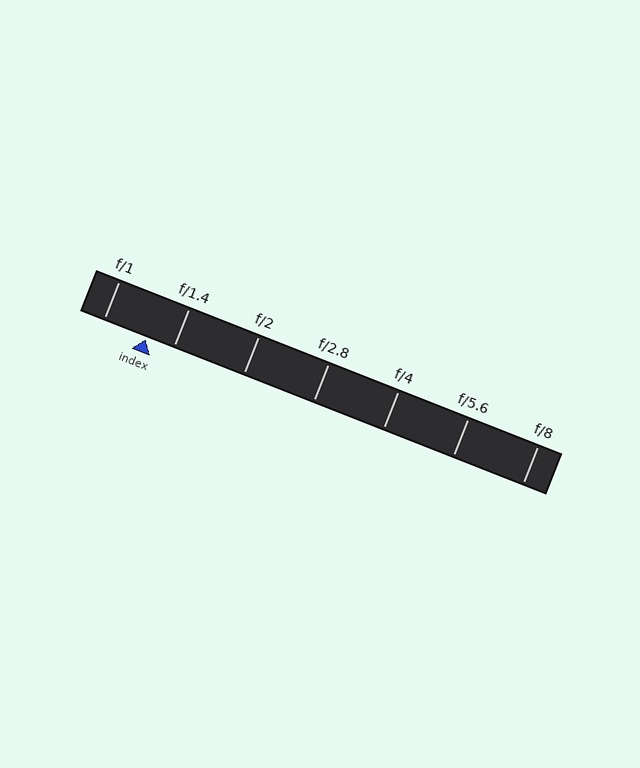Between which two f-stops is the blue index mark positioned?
The index mark is between f/1 and f/1.4.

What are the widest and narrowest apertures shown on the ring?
The widest aperture shown is f/1 and the narrowest is f/8.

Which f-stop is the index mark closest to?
The index mark is closest to f/1.4.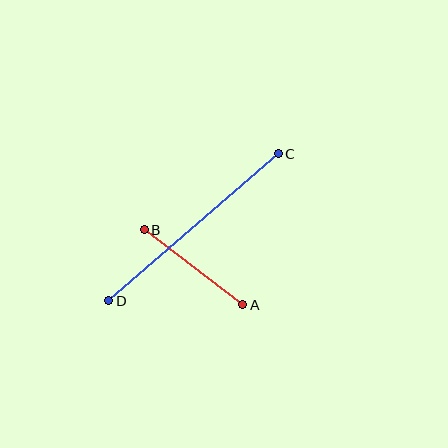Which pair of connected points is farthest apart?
Points C and D are farthest apart.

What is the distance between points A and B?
The distance is approximately 124 pixels.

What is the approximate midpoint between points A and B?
The midpoint is at approximately (193, 267) pixels.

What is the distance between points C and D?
The distance is approximately 224 pixels.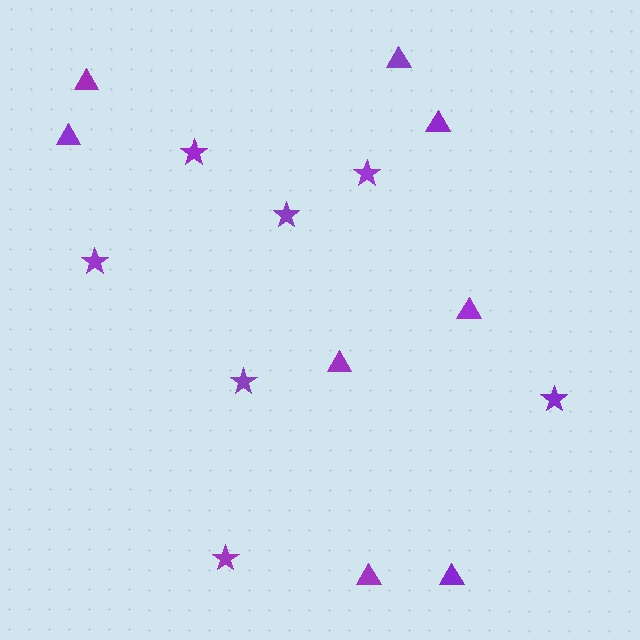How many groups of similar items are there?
There are 2 groups: one group of triangles (8) and one group of stars (7).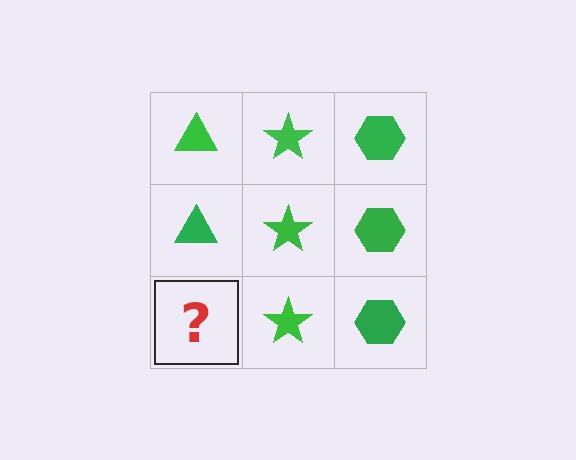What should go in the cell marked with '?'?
The missing cell should contain a green triangle.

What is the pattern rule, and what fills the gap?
The rule is that each column has a consistent shape. The gap should be filled with a green triangle.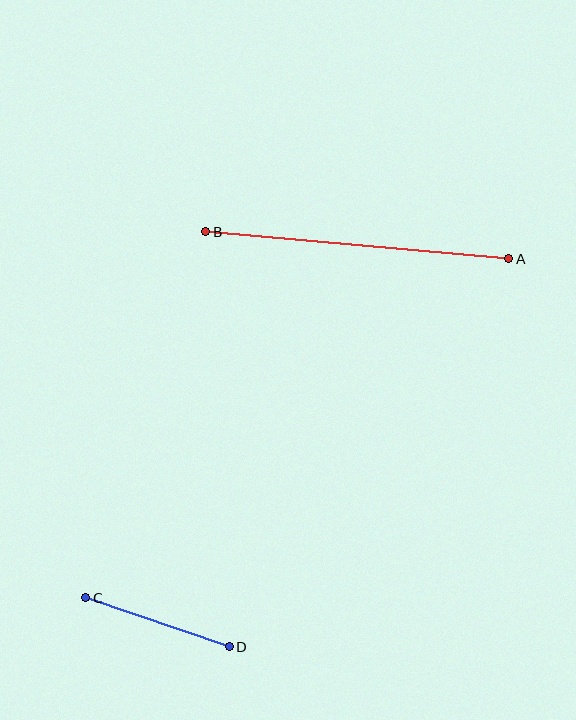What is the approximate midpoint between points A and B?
The midpoint is at approximately (357, 245) pixels.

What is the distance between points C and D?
The distance is approximately 152 pixels.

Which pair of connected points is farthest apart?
Points A and B are farthest apart.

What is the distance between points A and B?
The distance is approximately 304 pixels.